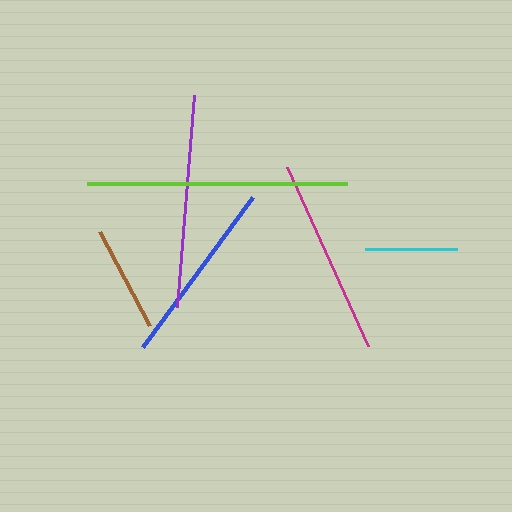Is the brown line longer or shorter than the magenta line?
The magenta line is longer than the brown line.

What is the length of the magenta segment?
The magenta segment is approximately 196 pixels long.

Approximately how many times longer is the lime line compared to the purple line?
The lime line is approximately 1.2 times the length of the purple line.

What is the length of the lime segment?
The lime segment is approximately 261 pixels long.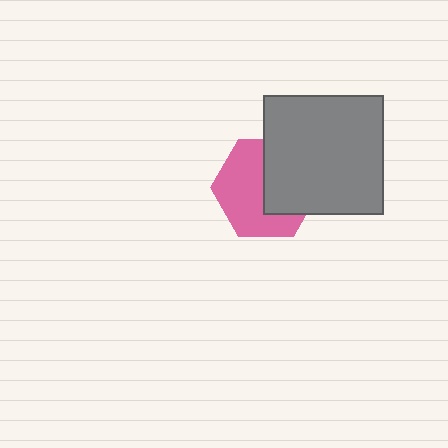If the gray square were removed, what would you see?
You would see the complete pink hexagon.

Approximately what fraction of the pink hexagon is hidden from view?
Roughly 43% of the pink hexagon is hidden behind the gray square.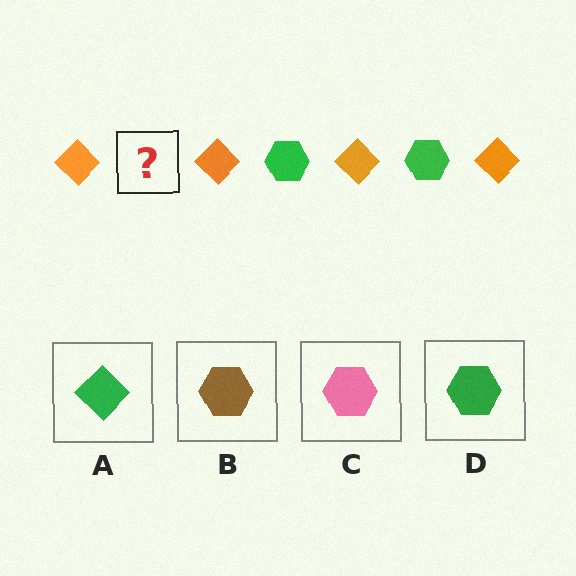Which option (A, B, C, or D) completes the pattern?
D.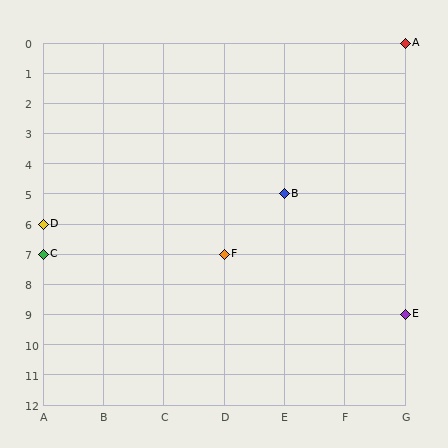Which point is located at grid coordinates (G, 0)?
Point A is at (G, 0).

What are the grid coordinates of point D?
Point D is at grid coordinates (A, 6).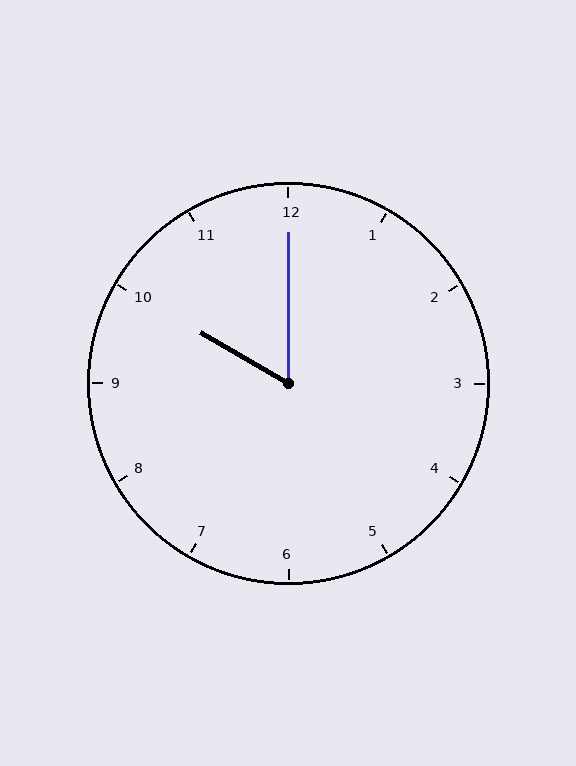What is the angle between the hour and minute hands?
Approximately 60 degrees.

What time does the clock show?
10:00.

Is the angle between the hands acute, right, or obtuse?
It is acute.